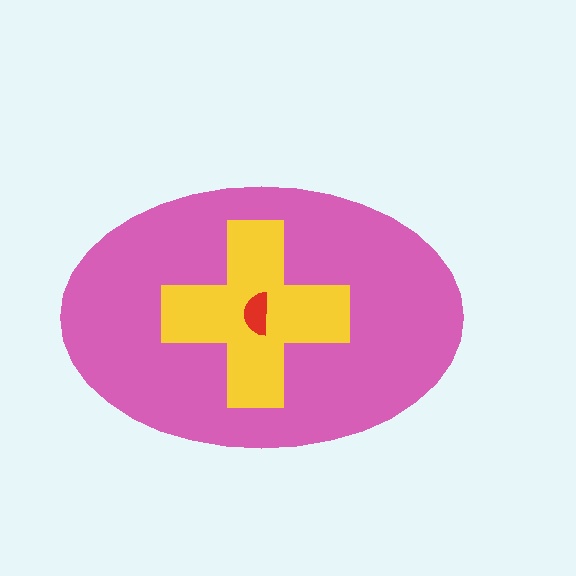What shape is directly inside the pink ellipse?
The yellow cross.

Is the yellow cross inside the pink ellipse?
Yes.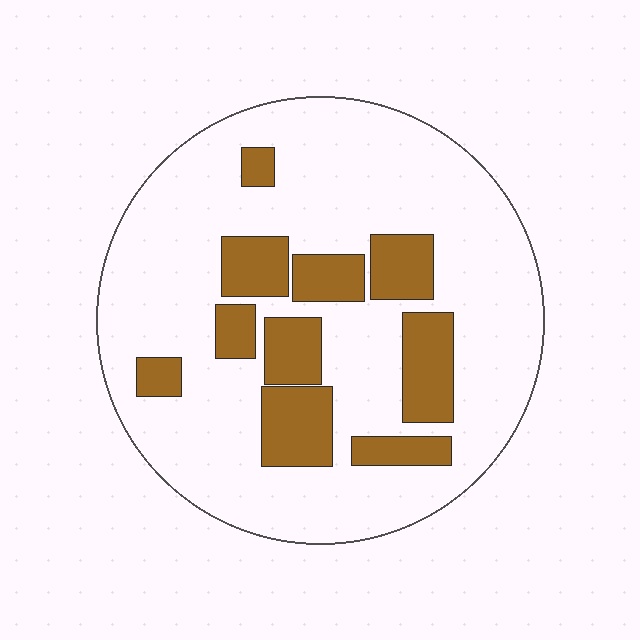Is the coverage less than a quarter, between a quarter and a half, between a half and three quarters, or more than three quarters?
Less than a quarter.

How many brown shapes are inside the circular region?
10.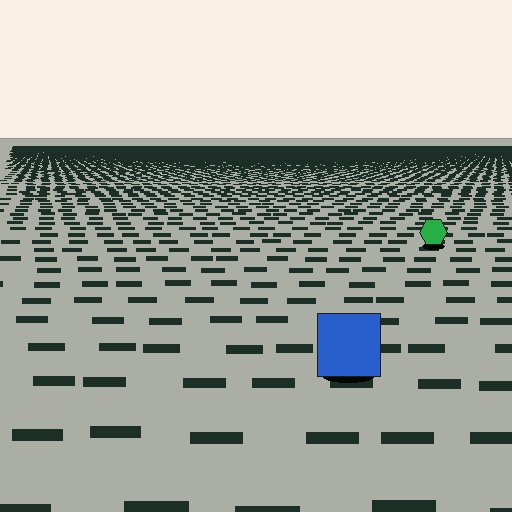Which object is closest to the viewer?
The blue square is closest. The texture marks near it are larger and more spread out.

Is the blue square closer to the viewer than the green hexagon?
Yes. The blue square is closer — you can tell from the texture gradient: the ground texture is coarser near it.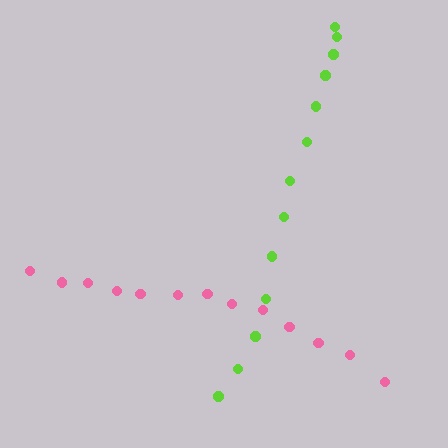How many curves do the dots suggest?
There are 2 distinct paths.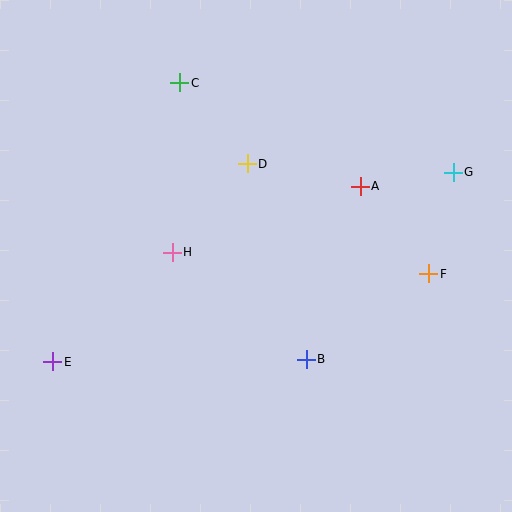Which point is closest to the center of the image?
Point H at (172, 252) is closest to the center.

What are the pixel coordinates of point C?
Point C is at (180, 83).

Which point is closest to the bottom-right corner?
Point F is closest to the bottom-right corner.